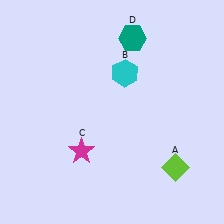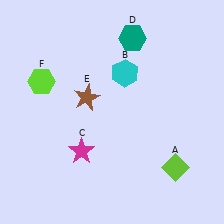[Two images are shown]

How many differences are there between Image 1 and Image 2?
There are 2 differences between the two images.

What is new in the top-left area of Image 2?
A brown star (E) was added in the top-left area of Image 2.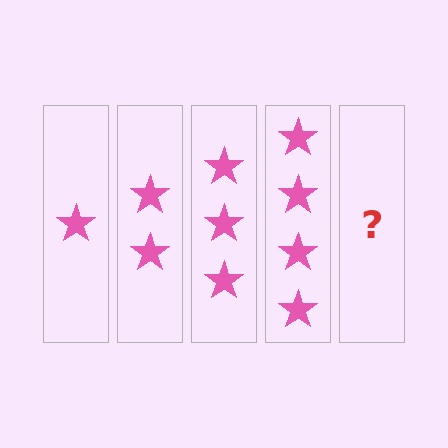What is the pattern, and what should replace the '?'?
The pattern is that each step adds one more star. The '?' should be 5 stars.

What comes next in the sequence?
The next element should be 5 stars.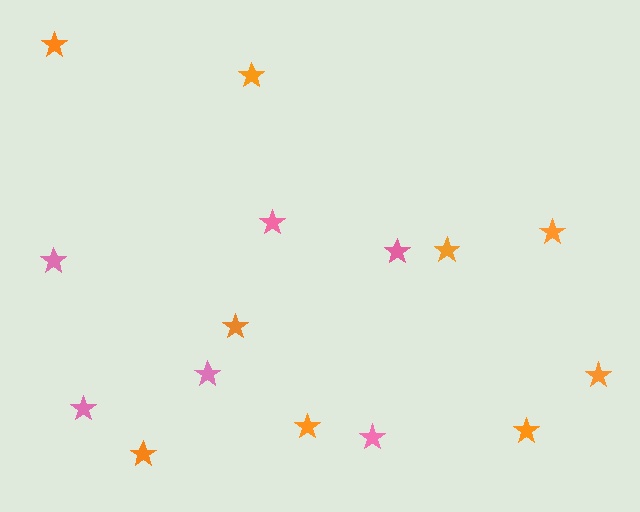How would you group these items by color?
There are 2 groups: one group of orange stars (9) and one group of pink stars (6).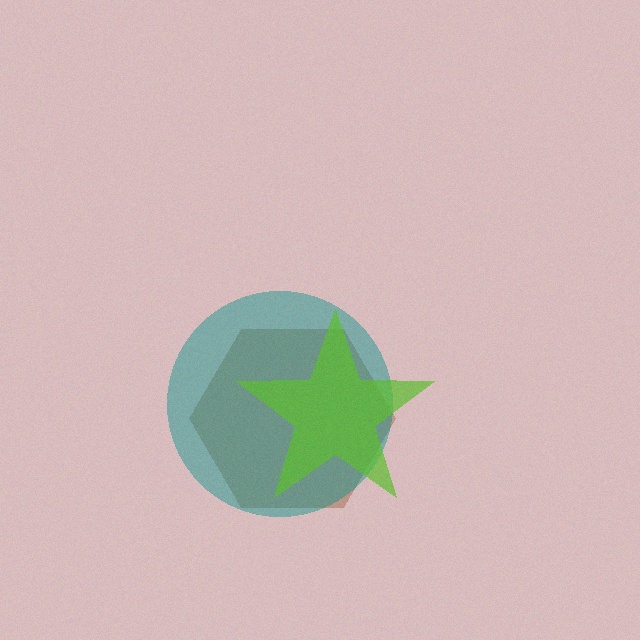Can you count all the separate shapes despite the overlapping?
Yes, there are 3 separate shapes.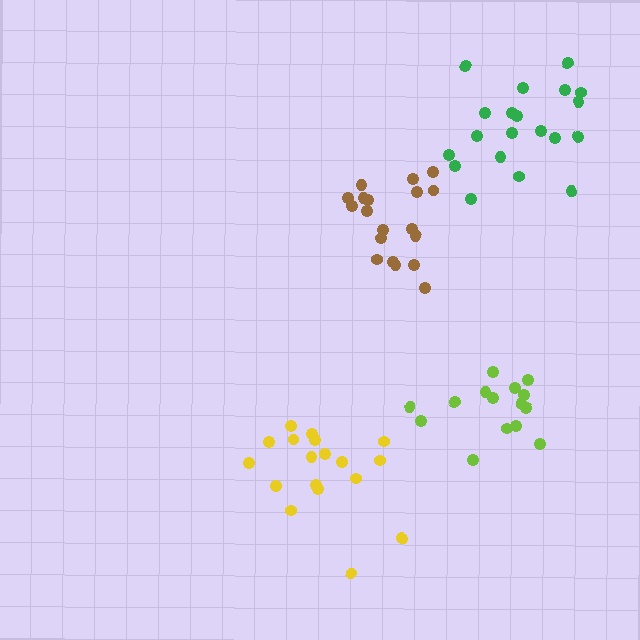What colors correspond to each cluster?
The clusters are colored: yellow, brown, lime, green.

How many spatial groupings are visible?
There are 4 spatial groupings.